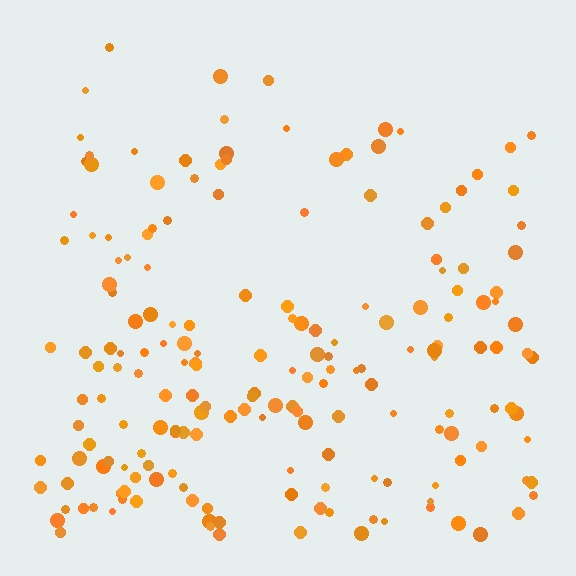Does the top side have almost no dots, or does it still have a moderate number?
Still a moderate number, just noticeably fewer than the bottom.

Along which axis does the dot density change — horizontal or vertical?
Vertical.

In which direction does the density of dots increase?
From top to bottom, with the bottom side densest.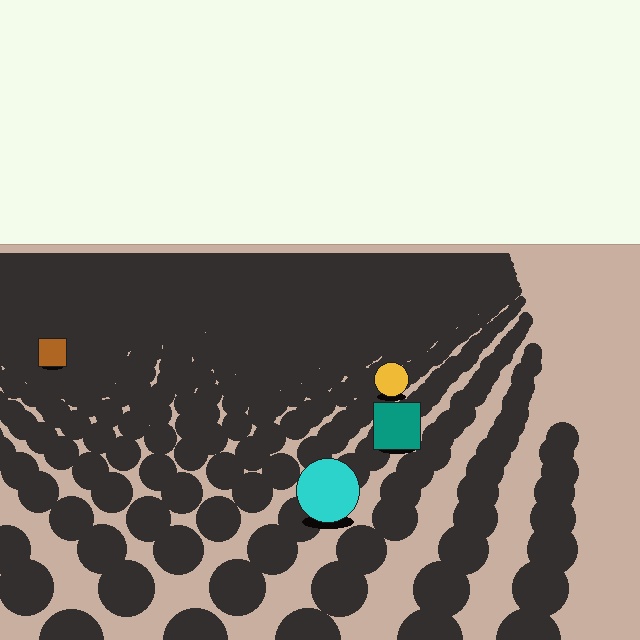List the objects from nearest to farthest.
From nearest to farthest: the cyan circle, the teal square, the yellow circle, the brown square.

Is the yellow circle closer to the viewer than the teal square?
No. The teal square is closer — you can tell from the texture gradient: the ground texture is coarser near it.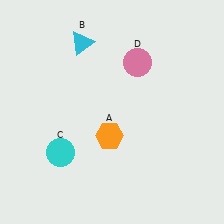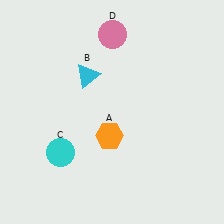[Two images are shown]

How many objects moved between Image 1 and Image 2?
2 objects moved between the two images.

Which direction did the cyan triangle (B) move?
The cyan triangle (B) moved down.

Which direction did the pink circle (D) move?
The pink circle (D) moved up.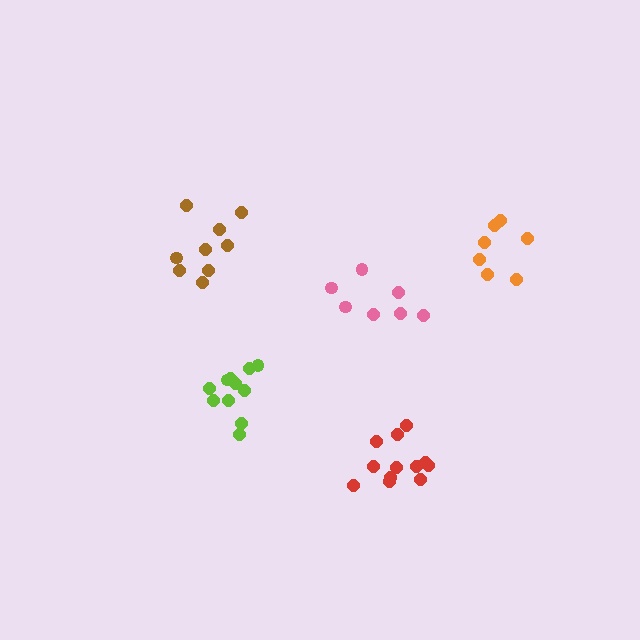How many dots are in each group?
Group 1: 11 dots, Group 2: 7 dots, Group 3: 7 dots, Group 4: 12 dots, Group 5: 9 dots (46 total).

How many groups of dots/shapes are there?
There are 5 groups.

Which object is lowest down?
The red cluster is bottommost.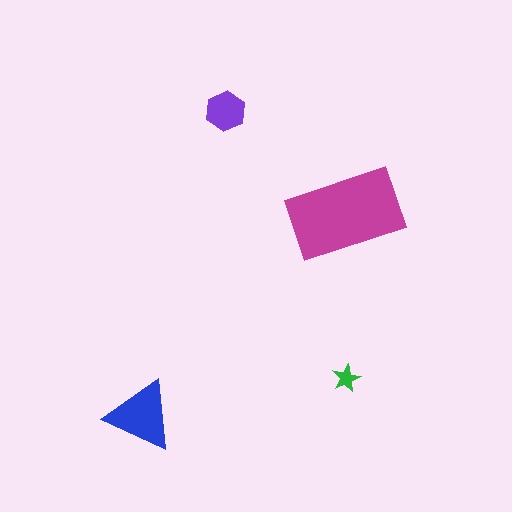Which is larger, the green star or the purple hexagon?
The purple hexagon.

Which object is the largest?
The magenta rectangle.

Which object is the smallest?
The green star.